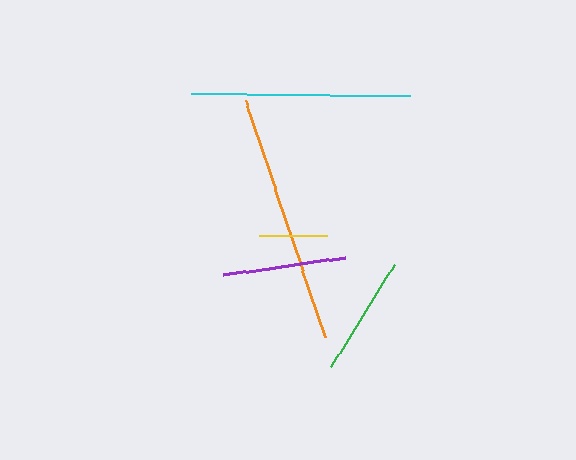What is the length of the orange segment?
The orange segment is approximately 250 pixels long.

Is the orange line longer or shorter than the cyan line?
The orange line is longer than the cyan line.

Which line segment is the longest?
The orange line is the longest at approximately 250 pixels.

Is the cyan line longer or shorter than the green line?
The cyan line is longer than the green line.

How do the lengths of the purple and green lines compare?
The purple and green lines are approximately the same length.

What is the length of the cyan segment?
The cyan segment is approximately 219 pixels long.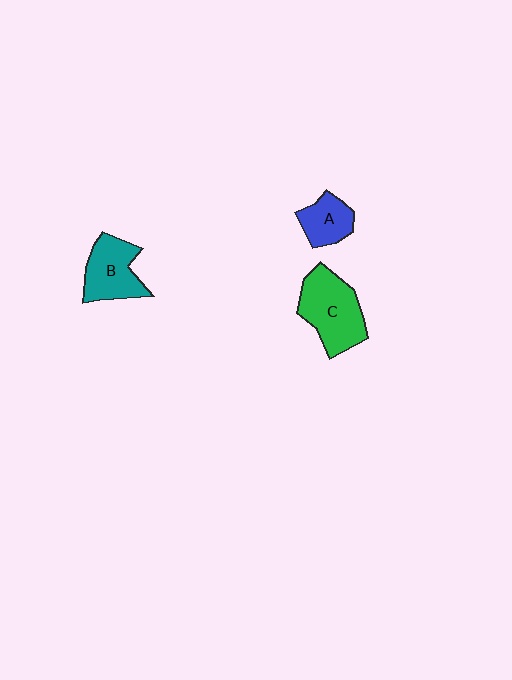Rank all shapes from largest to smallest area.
From largest to smallest: C (green), B (teal), A (blue).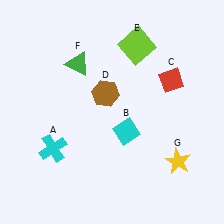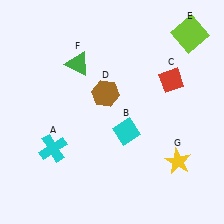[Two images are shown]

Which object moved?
The lime square (E) moved right.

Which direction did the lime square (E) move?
The lime square (E) moved right.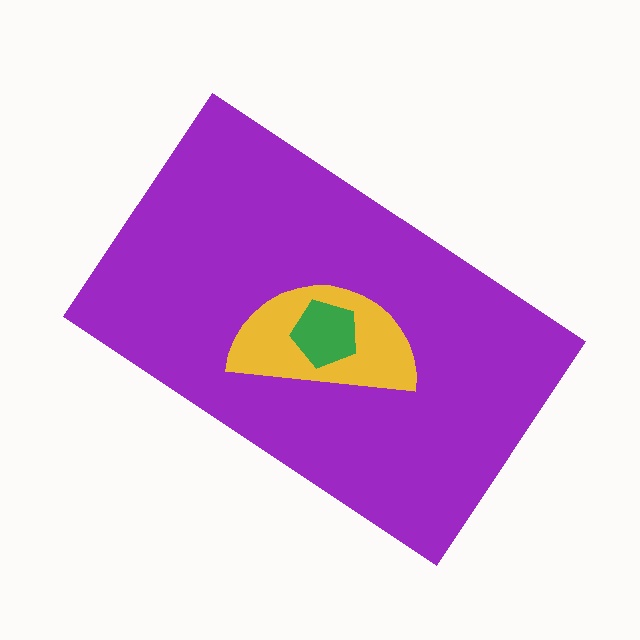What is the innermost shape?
The green pentagon.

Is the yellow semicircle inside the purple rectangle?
Yes.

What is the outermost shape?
The purple rectangle.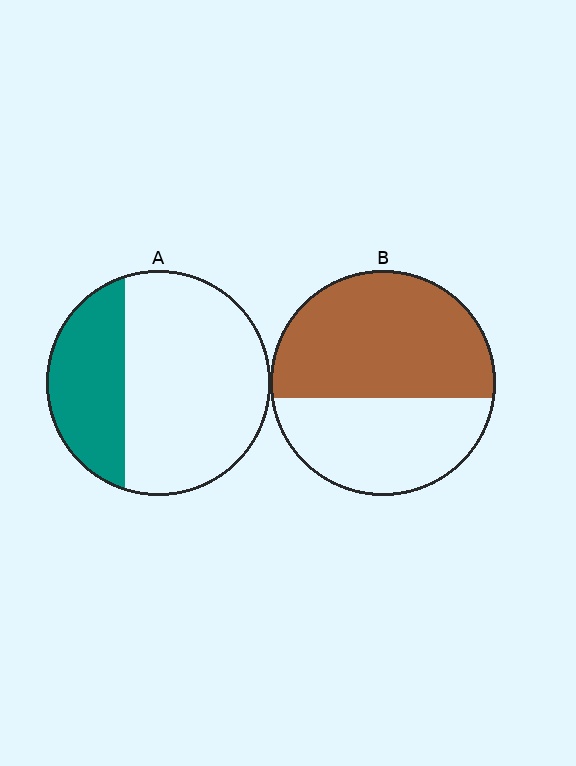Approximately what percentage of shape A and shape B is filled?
A is approximately 30% and B is approximately 60%.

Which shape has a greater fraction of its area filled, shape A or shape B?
Shape B.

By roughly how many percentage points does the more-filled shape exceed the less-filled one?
By roughly 25 percentage points (B over A).